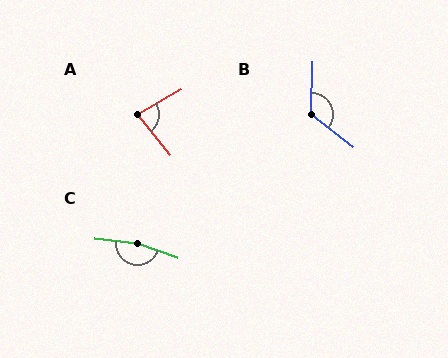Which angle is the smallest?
A, at approximately 82 degrees.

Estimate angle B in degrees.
Approximately 126 degrees.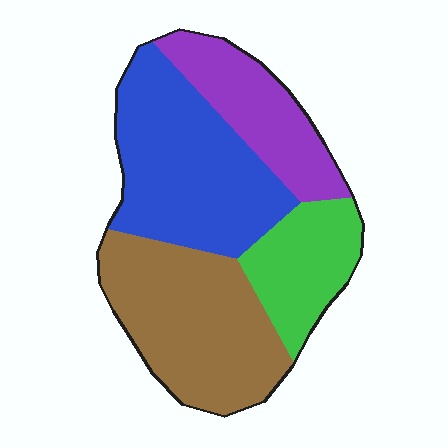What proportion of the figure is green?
Green covers around 15% of the figure.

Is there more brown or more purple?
Brown.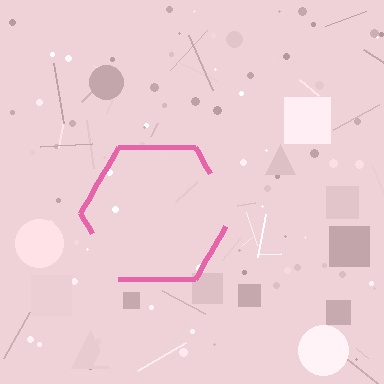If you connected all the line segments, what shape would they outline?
They would outline a hexagon.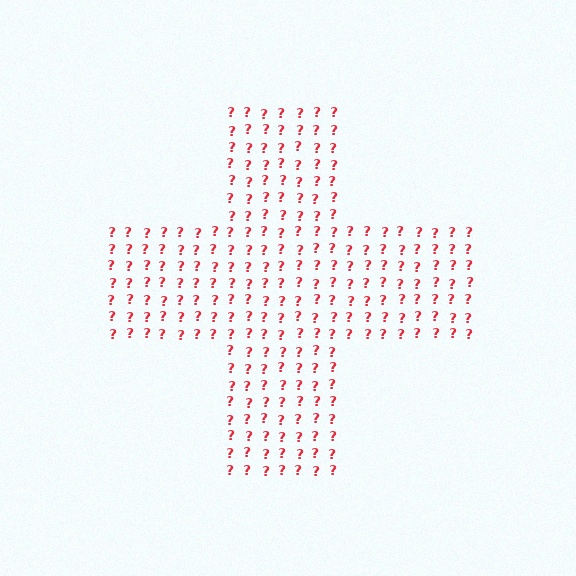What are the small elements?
The small elements are question marks.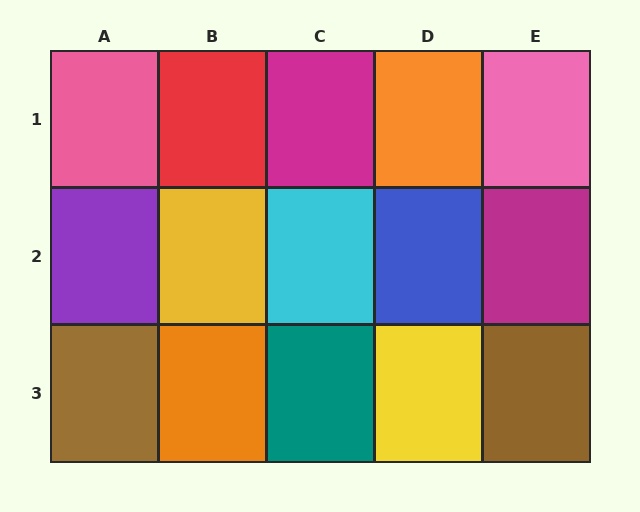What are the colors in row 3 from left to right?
Brown, orange, teal, yellow, brown.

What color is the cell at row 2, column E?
Magenta.